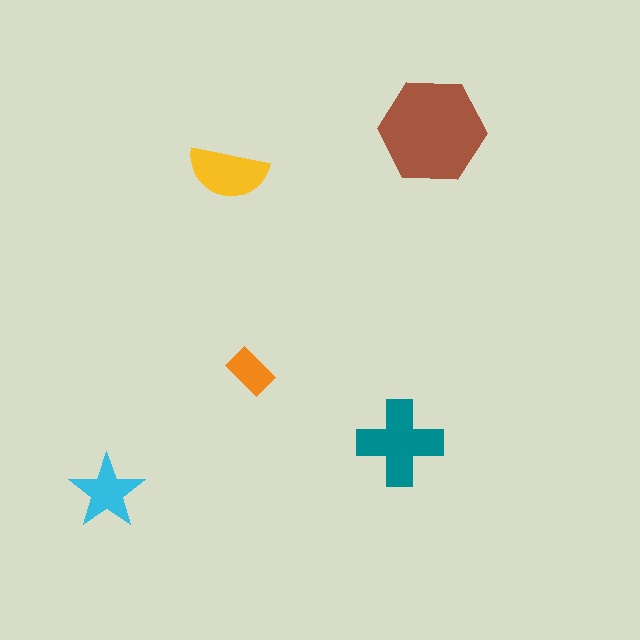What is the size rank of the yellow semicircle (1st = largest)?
3rd.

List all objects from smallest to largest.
The orange rectangle, the cyan star, the yellow semicircle, the teal cross, the brown hexagon.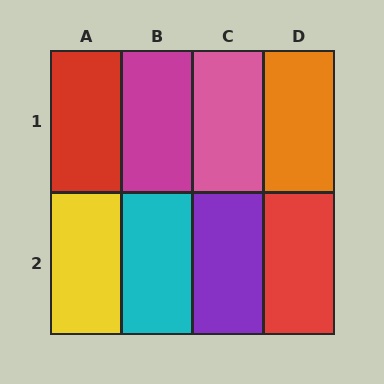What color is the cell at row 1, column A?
Red.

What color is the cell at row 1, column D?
Orange.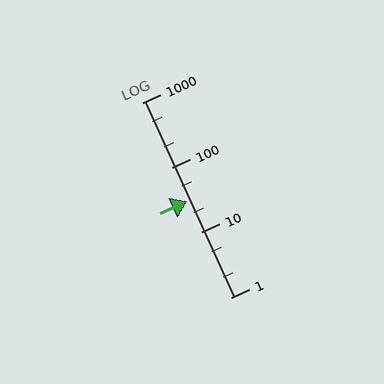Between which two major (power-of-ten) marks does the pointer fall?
The pointer is between 10 and 100.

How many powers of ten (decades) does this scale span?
The scale spans 3 decades, from 1 to 1000.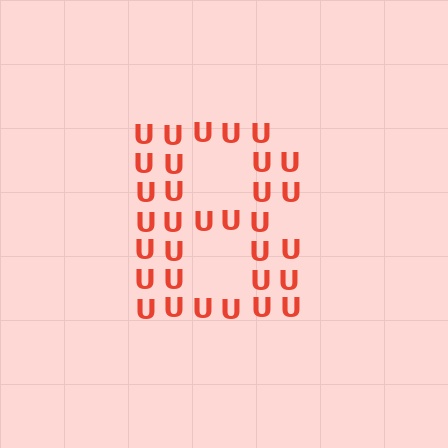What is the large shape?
The large shape is the letter B.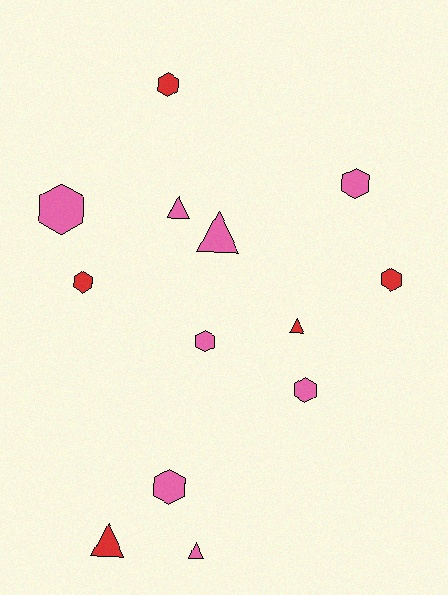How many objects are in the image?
There are 13 objects.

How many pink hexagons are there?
There are 5 pink hexagons.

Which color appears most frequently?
Pink, with 8 objects.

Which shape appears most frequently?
Hexagon, with 8 objects.